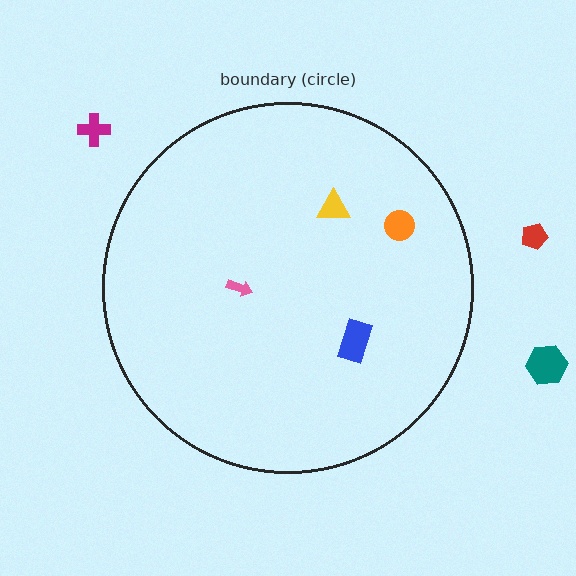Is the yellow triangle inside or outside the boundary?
Inside.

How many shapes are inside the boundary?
4 inside, 3 outside.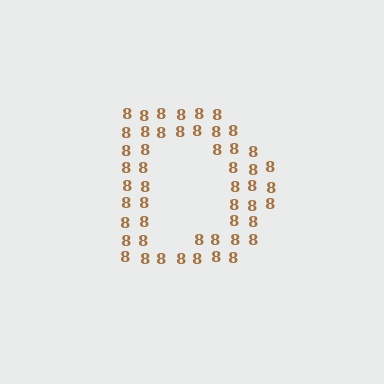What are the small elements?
The small elements are digit 8's.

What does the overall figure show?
The overall figure shows the letter D.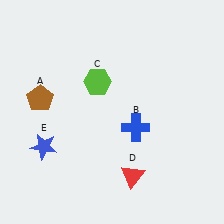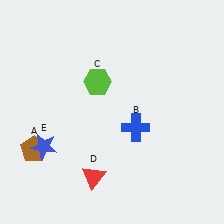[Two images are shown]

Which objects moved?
The objects that moved are: the brown pentagon (A), the red triangle (D).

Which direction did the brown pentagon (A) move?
The brown pentagon (A) moved down.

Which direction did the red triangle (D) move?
The red triangle (D) moved left.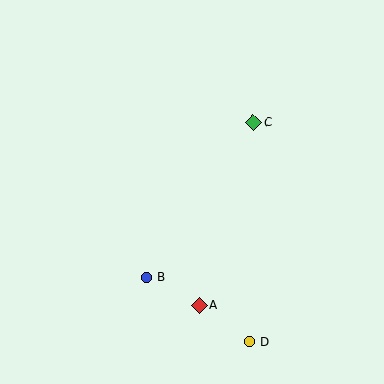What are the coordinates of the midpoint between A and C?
The midpoint between A and C is at (226, 214).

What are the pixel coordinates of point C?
Point C is at (253, 123).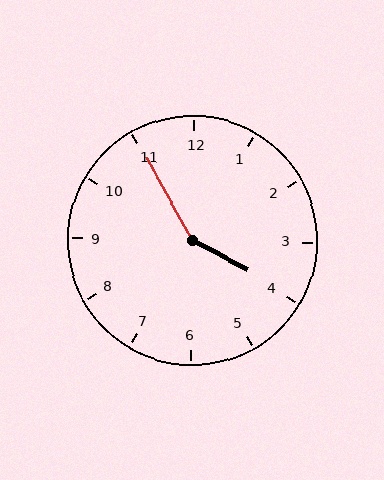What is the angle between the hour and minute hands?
Approximately 148 degrees.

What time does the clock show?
3:55.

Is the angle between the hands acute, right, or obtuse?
It is obtuse.